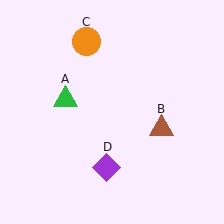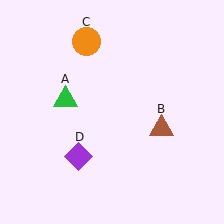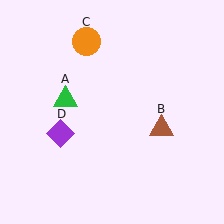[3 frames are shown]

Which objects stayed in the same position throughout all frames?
Green triangle (object A) and brown triangle (object B) and orange circle (object C) remained stationary.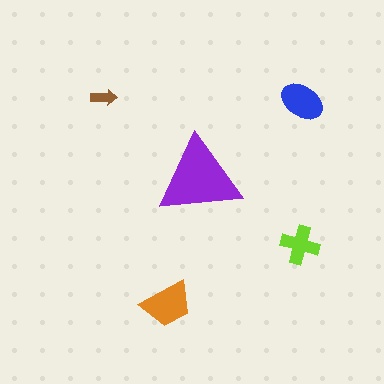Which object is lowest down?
The orange trapezoid is bottommost.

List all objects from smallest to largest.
The brown arrow, the lime cross, the blue ellipse, the orange trapezoid, the purple triangle.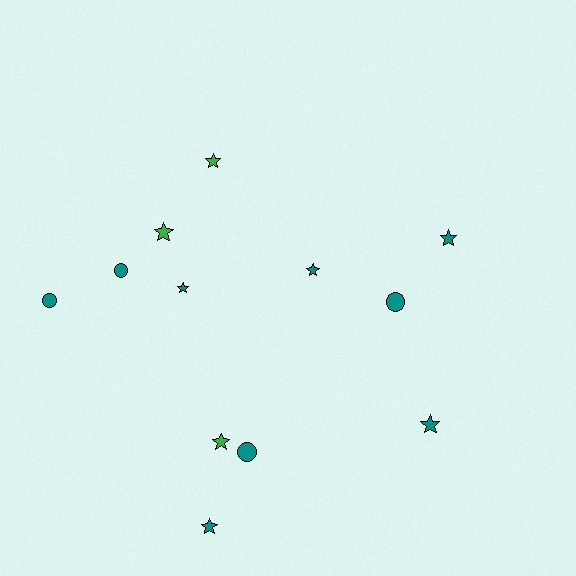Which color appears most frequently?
Teal, with 9 objects.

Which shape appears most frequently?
Star, with 8 objects.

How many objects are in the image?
There are 12 objects.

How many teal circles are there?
There are 4 teal circles.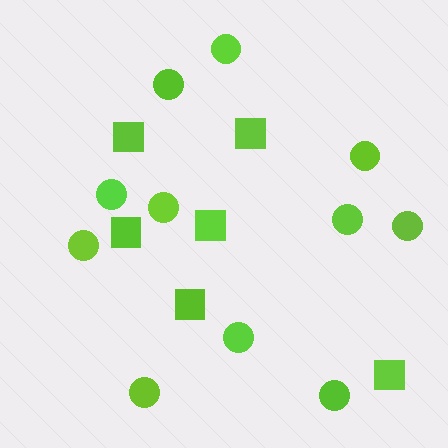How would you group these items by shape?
There are 2 groups: one group of circles (11) and one group of squares (6).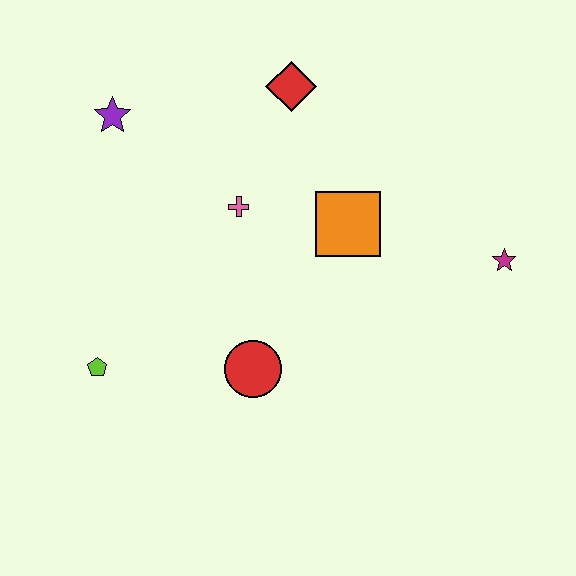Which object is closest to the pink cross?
The orange square is closest to the pink cross.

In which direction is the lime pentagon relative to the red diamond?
The lime pentagon is below the red diamond.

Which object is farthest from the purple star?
The magenta star is farthest from the purple star.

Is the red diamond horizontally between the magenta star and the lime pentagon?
Yes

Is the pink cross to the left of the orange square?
Yes